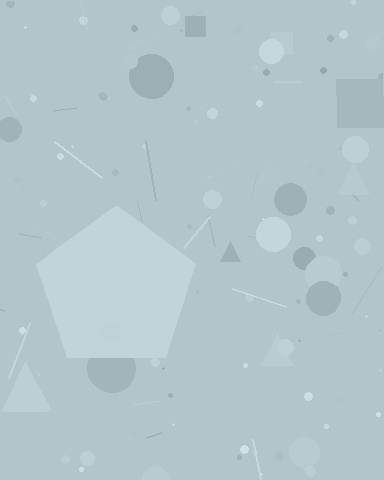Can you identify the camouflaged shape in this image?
The camouflaged shape is a pentagon.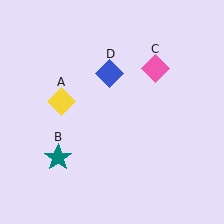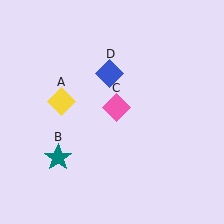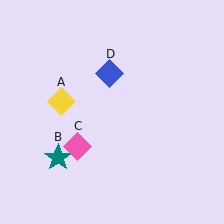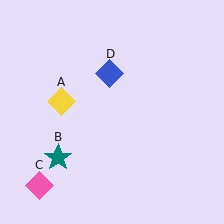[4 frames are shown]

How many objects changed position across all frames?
1 object changed position: pink diamond (object C).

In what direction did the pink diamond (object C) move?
The pink diamond (object C) moved down and to the left.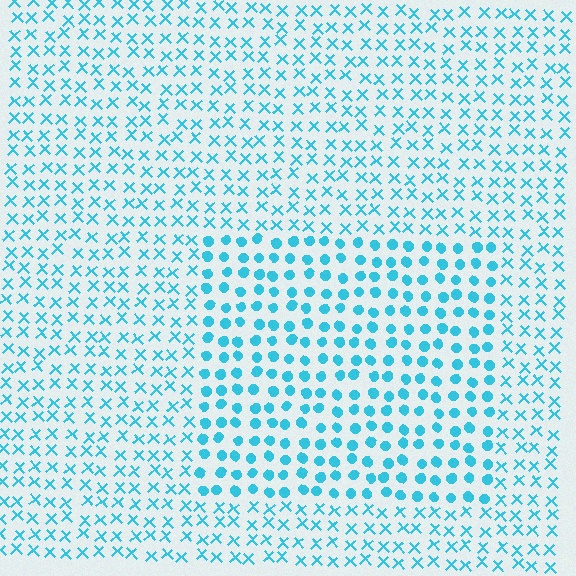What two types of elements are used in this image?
The image uses circles inside the rectangle region and X marks outside it.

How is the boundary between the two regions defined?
The boundary is defined by a change in element shape: circles inside vs. X marks outside. All elements share the same color and spacing.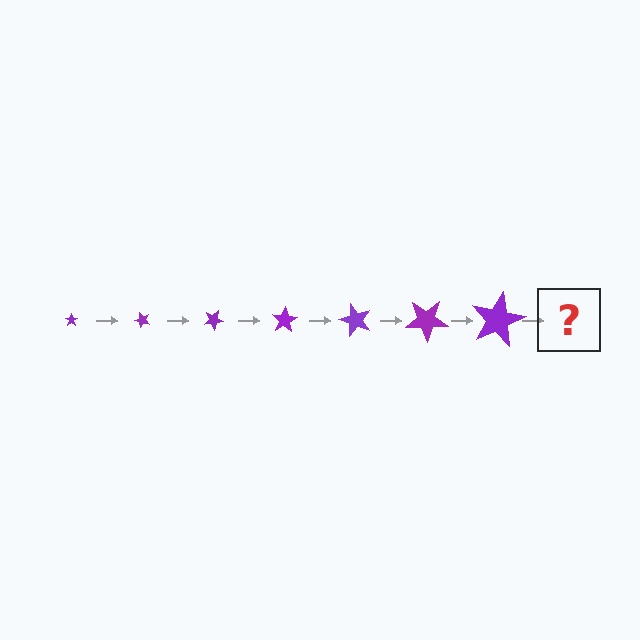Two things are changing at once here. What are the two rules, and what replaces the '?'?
The two rules are that the star grows larger each step and it rotates 50 degrees each step. The '?' should be a star, larger than the previous one and rotated 350 degrees from the start.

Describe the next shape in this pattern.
It should be a star, larger than the previous one and rotated 350 degrees from the start.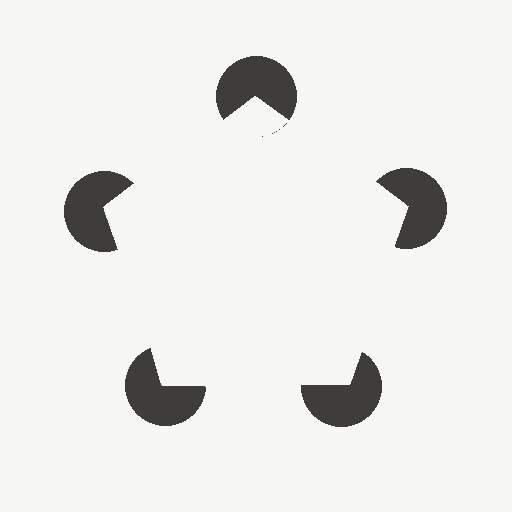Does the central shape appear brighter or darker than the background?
It typically appears slightly brighter than the background, even though no actual brightness change is drawn.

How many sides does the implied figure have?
5 sides.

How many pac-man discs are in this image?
There are 5 — one at each vertex of the illusory pentagon.